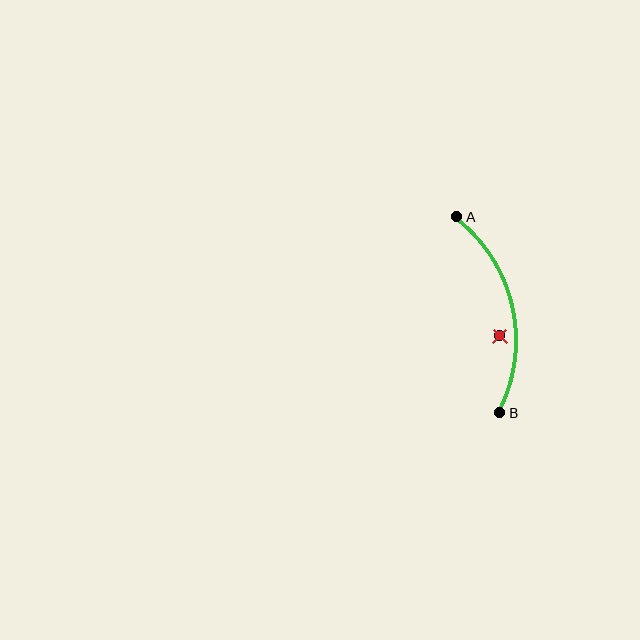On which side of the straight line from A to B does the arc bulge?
The arc bulges to the right of the straight line connecting A and B.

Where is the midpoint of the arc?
The arc midpoint is the point on the curve farthest from the straight line joining A and B. It sits to the right of that line.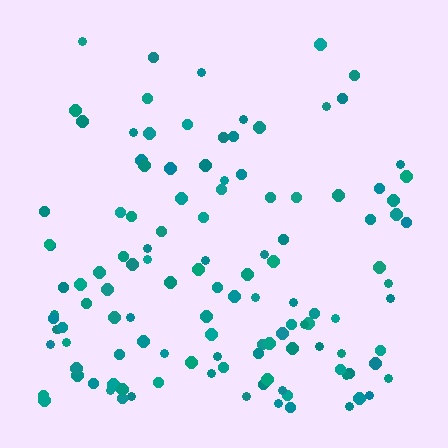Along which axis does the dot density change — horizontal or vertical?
Vertical.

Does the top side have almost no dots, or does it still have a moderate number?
Still a moderate number, just noticeably fewer than the bottom.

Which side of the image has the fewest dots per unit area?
The top.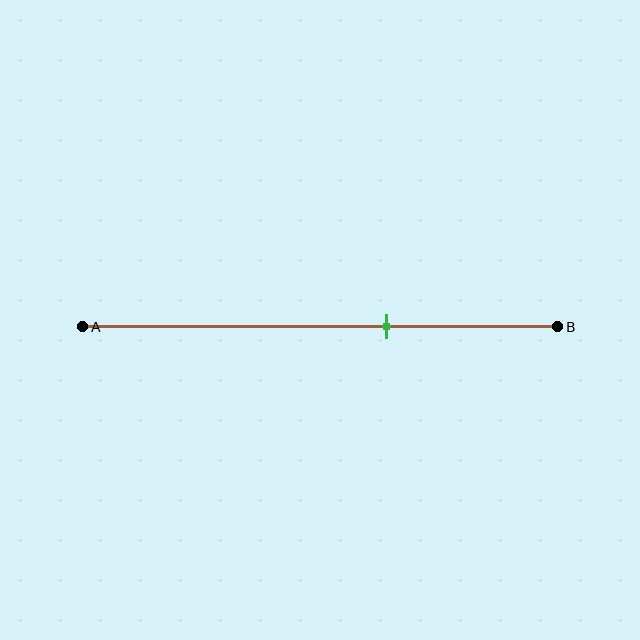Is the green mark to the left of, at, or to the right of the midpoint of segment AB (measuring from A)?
The green mark is to the right of the midpoint of segment AB.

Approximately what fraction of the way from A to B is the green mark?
The green mark is approximately 65% of the way from A to B.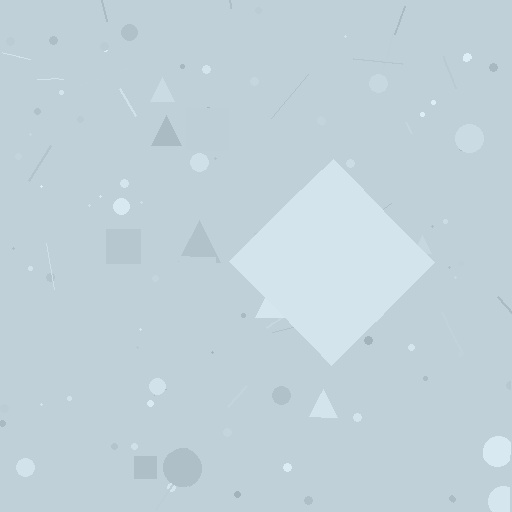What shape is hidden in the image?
A diamond is hidden in the image.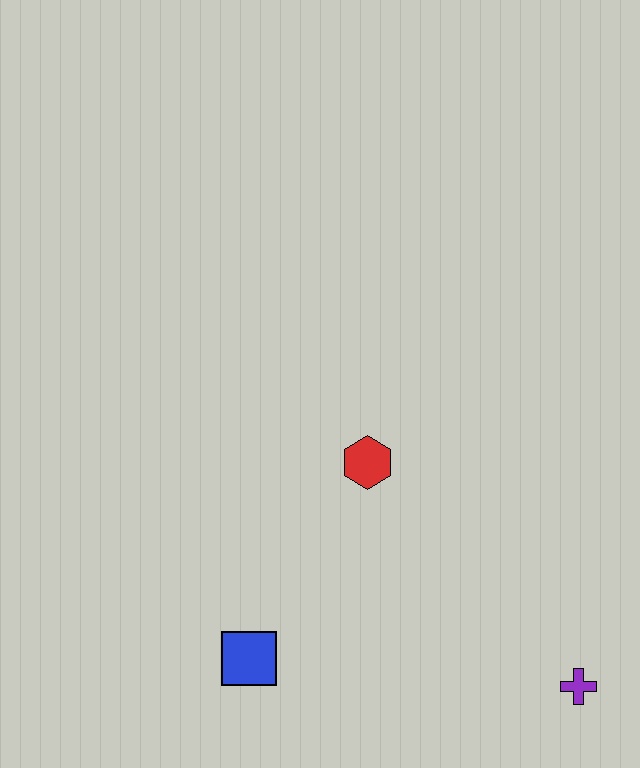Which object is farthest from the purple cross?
The blue square is farthest from the purple cross.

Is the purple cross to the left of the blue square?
No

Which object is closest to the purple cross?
The red hexagon is closest to the purple cross.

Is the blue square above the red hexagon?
No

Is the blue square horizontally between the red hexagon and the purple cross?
No